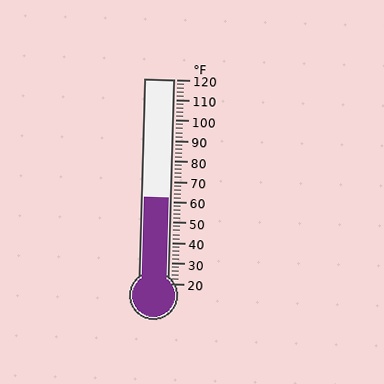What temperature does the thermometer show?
The thermometer shows approximately 62°F.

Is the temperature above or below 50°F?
The temperature is above 50°F.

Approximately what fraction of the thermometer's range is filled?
The thermometer is filled to approximately 40% of its range.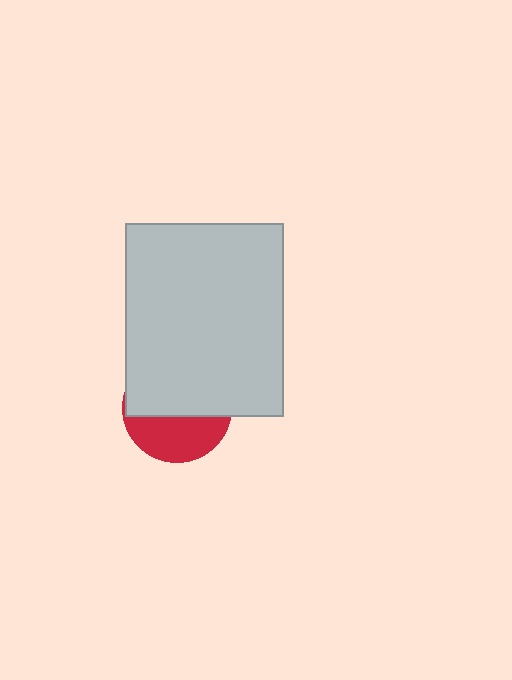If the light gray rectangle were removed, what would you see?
You would see the complete red circle.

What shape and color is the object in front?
The object in front is a light gray rectangle.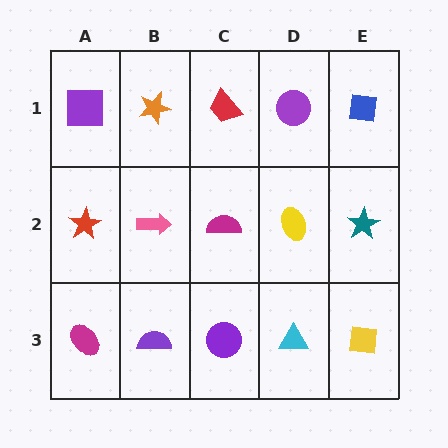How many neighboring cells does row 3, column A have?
2.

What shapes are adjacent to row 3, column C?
A magenta semicircle (row 2, column C), a purple semicircle (row 3, column B), a cyan triangle (row 3, column D).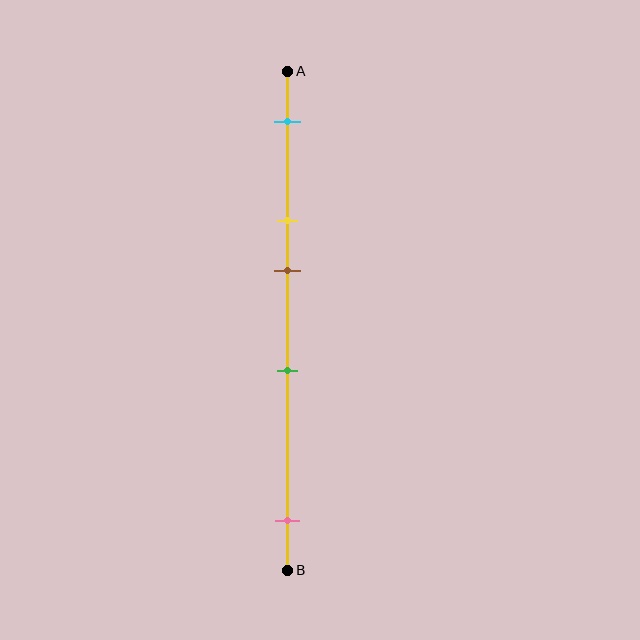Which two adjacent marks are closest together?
The yellow and brown marks are the closest adjacent pair.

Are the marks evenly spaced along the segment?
No, the marks are not evenly spaced.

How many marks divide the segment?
There are 5 marks dividing the segment.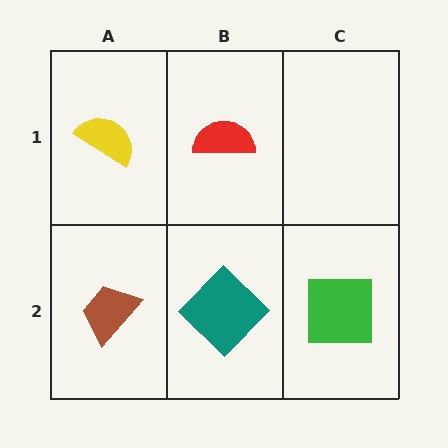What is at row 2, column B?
A teal diamond.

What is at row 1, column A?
A yellow semicircle.